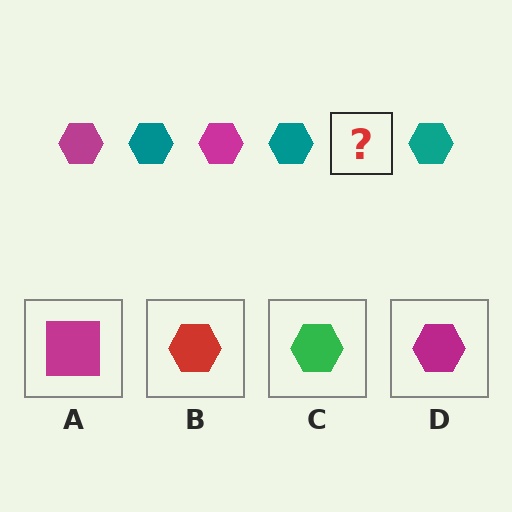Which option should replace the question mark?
Option D.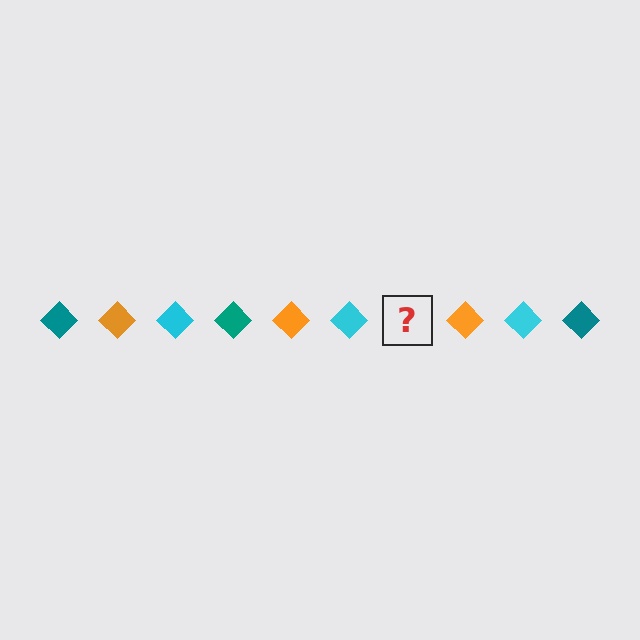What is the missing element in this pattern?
The missing element is a teal diamond.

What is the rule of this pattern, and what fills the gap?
The rule is that the pattern cycles through teal, orange, cyan diamonds. The gap should be filled with a teal diamond.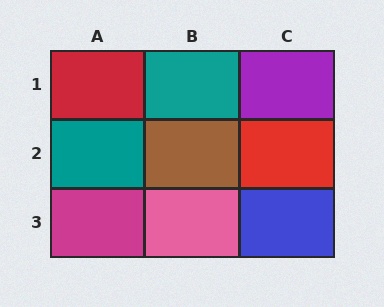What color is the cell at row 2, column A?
Teal.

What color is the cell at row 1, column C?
Purple.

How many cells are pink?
1 cell is pink.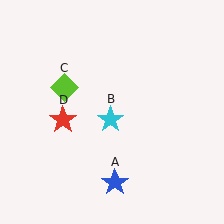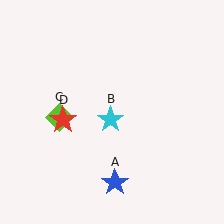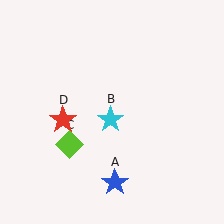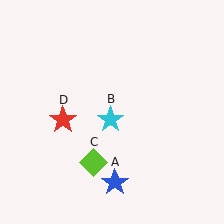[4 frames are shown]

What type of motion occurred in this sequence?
The lime diamond (object C) rotated counterclockwise around the center of the scene.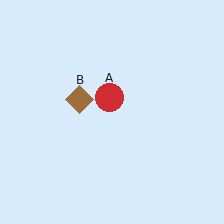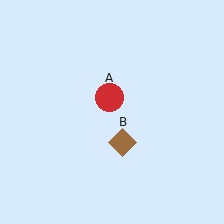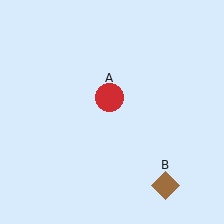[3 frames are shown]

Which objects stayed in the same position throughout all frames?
Red circle (object A) remained stationary.